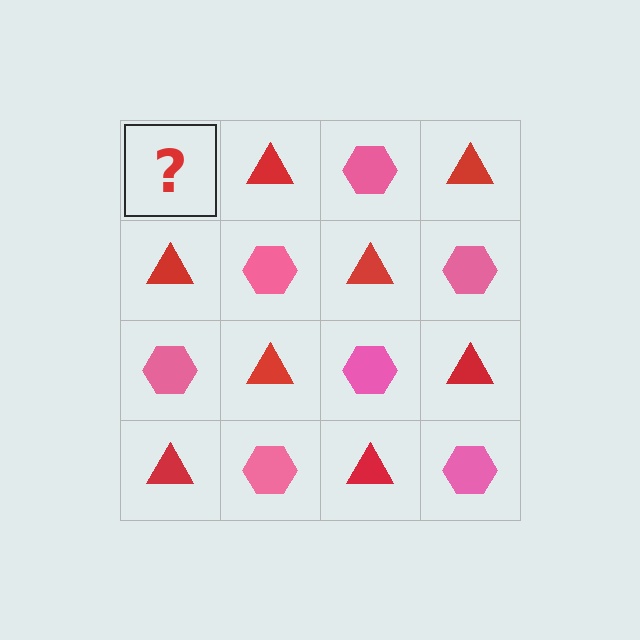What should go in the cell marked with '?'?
The missing cell should contain a pink hexagon.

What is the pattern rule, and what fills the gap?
The rule is that it alternates pink hexagon and red triangle in a checkerboard pattern. The gap should be filled with a pink hexagon.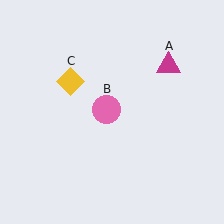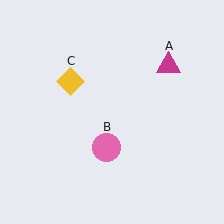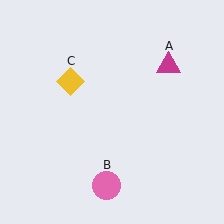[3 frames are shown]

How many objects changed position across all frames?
1 object changed position: pink circle (object B).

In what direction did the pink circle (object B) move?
The pink circle (object B) moved down.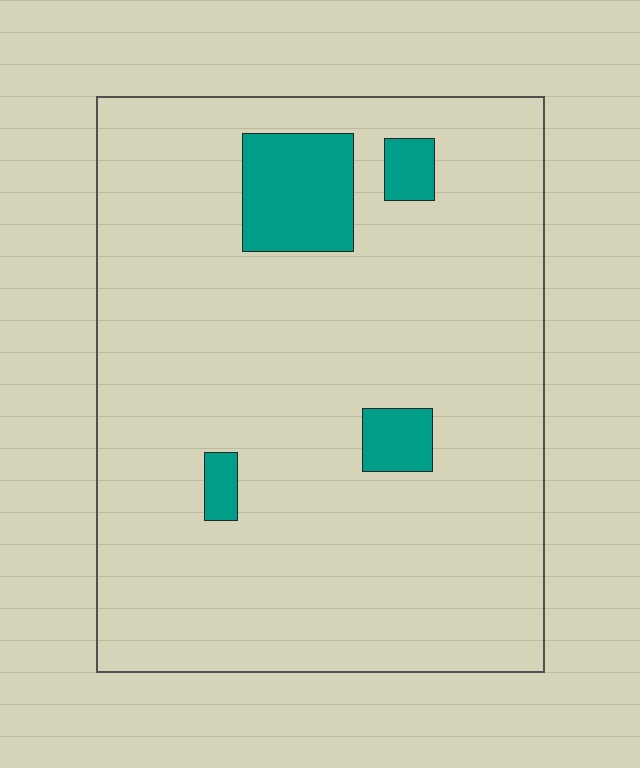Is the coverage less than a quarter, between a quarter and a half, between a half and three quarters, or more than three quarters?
Less than a quarter.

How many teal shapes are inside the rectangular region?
4.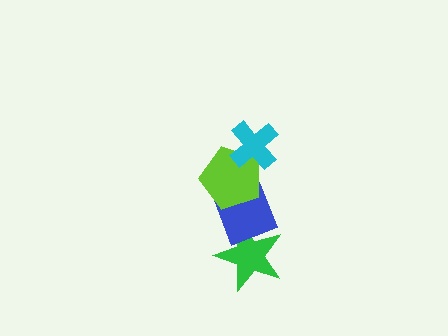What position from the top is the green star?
The green star is 4th from the top.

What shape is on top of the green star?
The blue diamond is on top of the green star.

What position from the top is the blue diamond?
The blue diamond is 3rd from the top.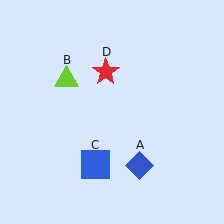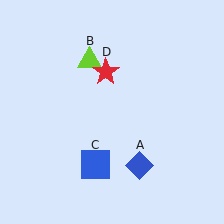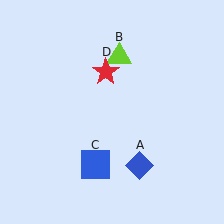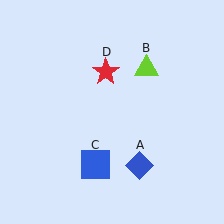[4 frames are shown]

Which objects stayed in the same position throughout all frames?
Blue diamond (object A) and blue square (object C) and red star (object D) remained stationary.